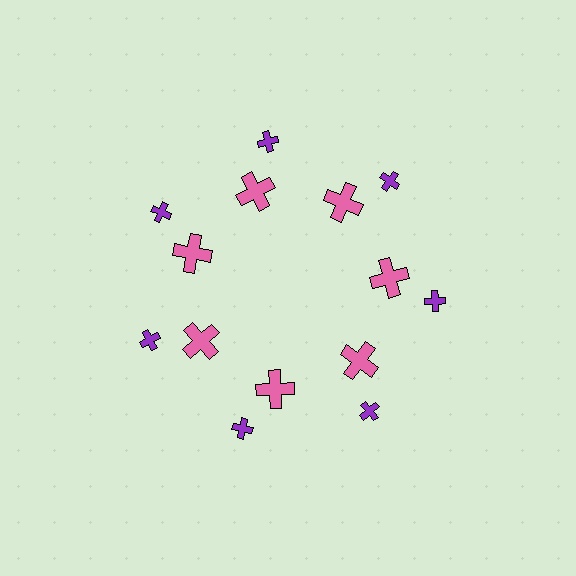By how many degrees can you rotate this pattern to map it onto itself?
The pattern maps onto itself every 51 degrees of rotation.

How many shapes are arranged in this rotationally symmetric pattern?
There are 14 shapes, arranged in 7 groups of 2.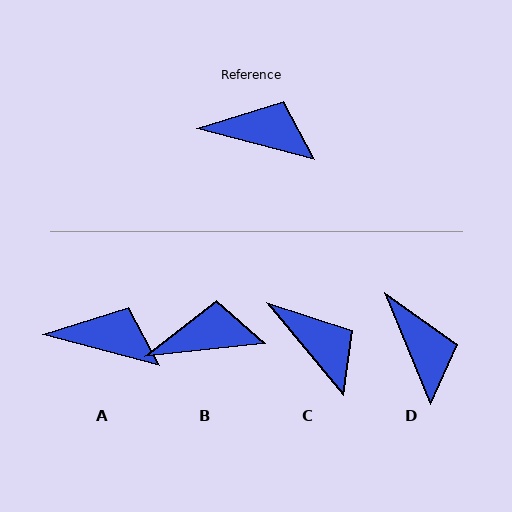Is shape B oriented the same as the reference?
No, it is off by about 21 degrees.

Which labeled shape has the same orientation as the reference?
A.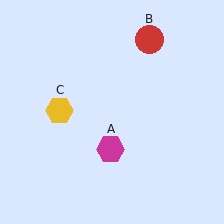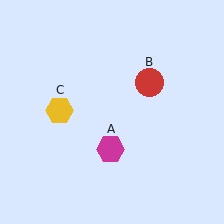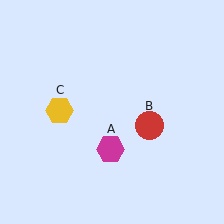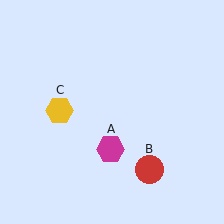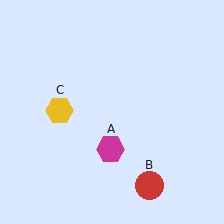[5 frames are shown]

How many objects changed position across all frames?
1 object changed position: red circle (object B).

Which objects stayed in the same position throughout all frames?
Magenta hexagon (object A) and yellow hexagon (object C) remained stationary.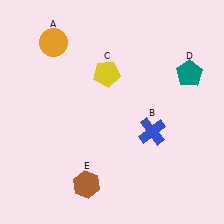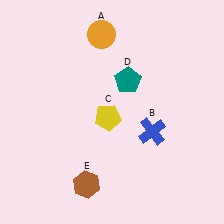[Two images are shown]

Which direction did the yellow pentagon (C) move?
The yellow pentagon (C) moved down.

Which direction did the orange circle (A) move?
The orange circle (A) moved right.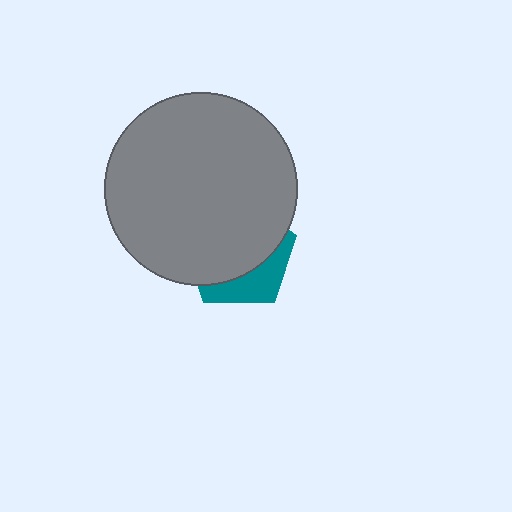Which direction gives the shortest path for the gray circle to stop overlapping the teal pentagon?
Moving up gives the shortest separation.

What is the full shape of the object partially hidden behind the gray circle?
The partially hidden object is a teal pentagon.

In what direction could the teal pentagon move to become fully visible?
The teal pentagon could move down. That would shift it out from behind the gray circle entirely.